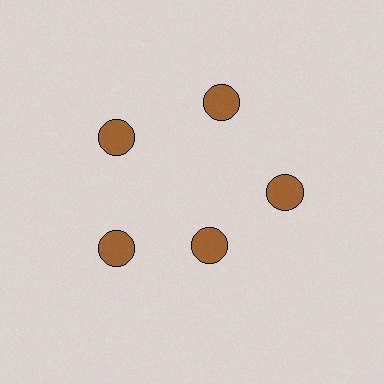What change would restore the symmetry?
The symmetry would be restored by moving it outward, back onto the ring so that all 5 circles sit at equal angles and equal distance from the center.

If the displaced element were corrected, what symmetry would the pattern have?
It would have 5-fold rotational symmetry — the pattern would map onto itself every 72 degrees.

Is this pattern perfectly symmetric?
No. The 5 brown circles are arranged in a ring, but one element near the 5 o'clock position is pulled inward toward the center, breaking the 5-fold rotational symmetry.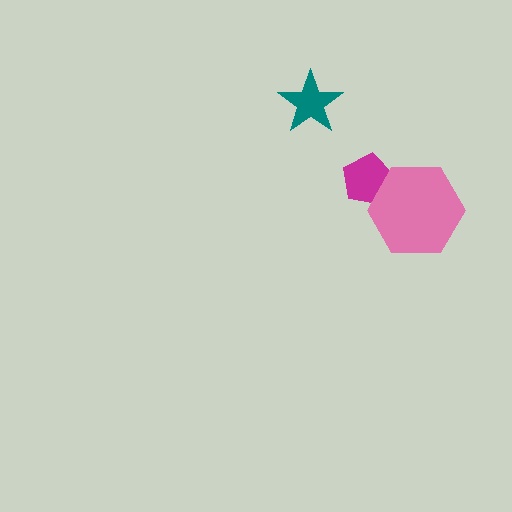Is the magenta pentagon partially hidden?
Yes, it is partially covered by another shape.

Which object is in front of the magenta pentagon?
The pink hexagon is in front of the magenta pentagon.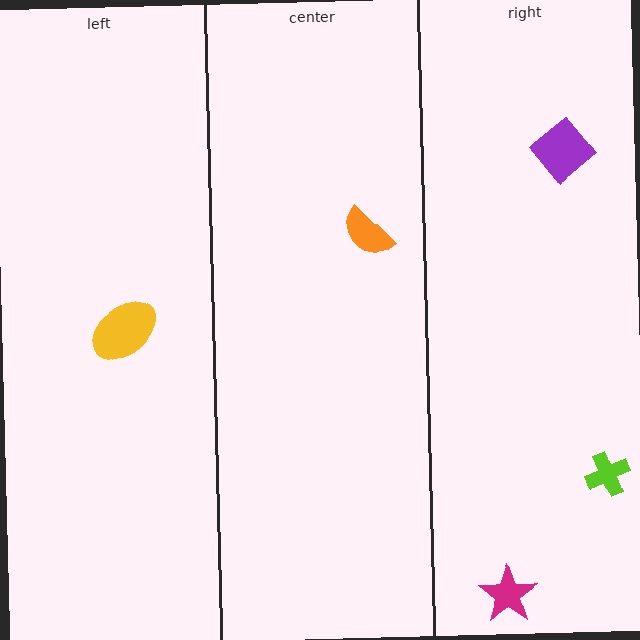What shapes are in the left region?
The yellow ellipse.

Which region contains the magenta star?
The right region.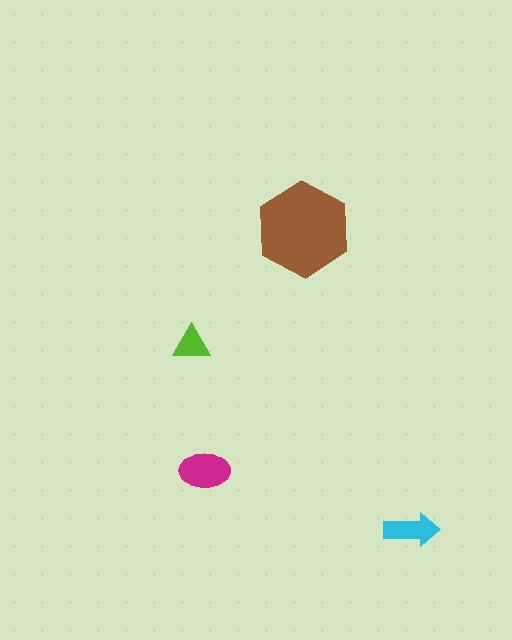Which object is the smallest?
The lime triangle.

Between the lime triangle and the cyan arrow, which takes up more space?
The cyan arrow.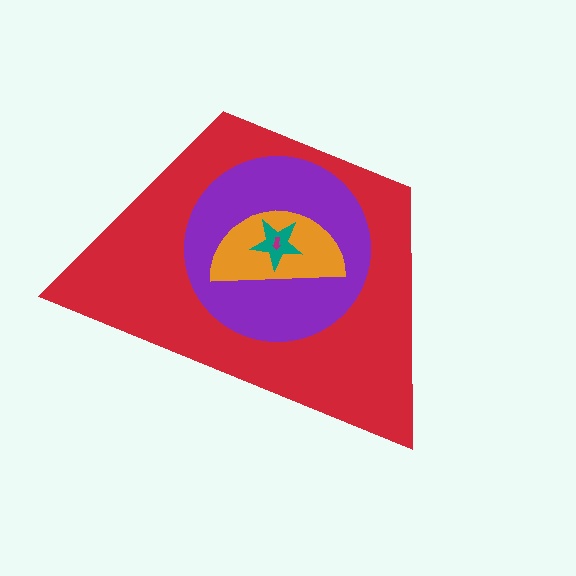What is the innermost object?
The magenta arrow.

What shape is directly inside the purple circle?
The orange semicircle.